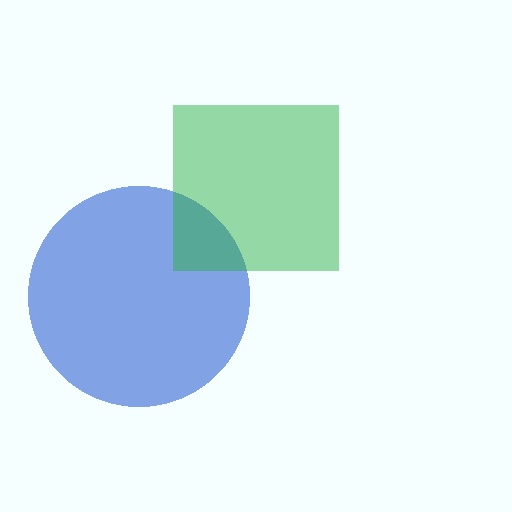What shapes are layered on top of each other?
The layered shapes are: a blue circle, a green square.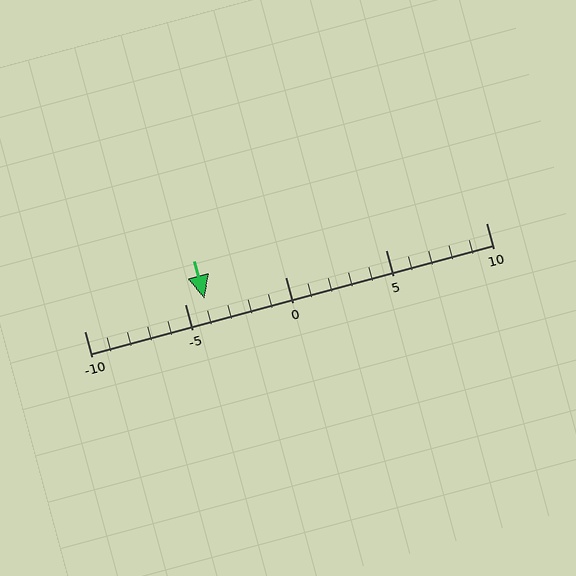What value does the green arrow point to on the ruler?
The green arrow points to approximately -4.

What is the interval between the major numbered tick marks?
The major tick marks are spaced 5 units apart.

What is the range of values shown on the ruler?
The ruler shows values from -10 to 10.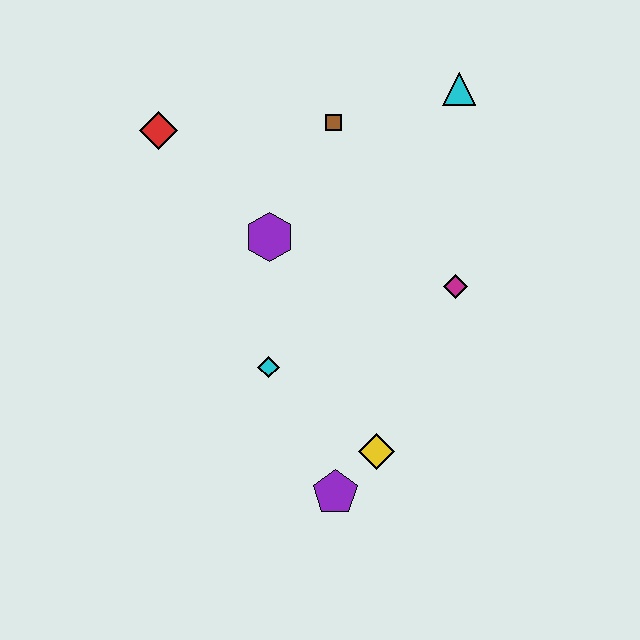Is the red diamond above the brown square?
No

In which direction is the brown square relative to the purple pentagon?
The brown square is above the purple pentagon.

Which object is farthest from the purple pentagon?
The cyan triangle is farthest from the purple pentagon.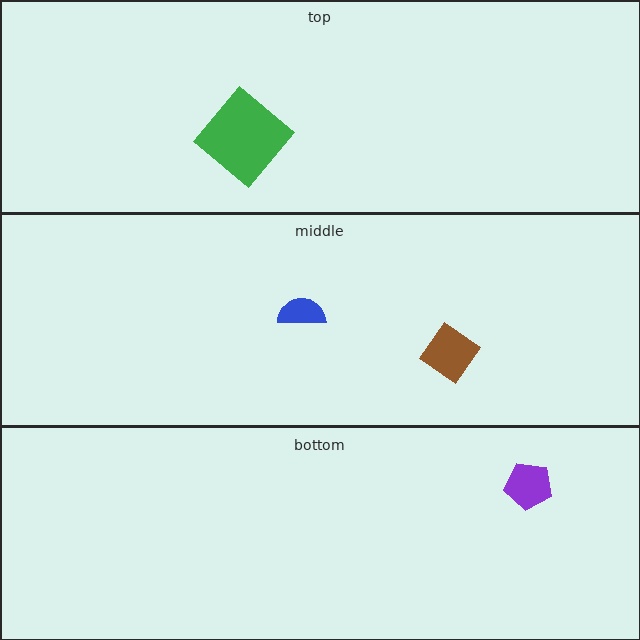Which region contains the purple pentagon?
The bottom region.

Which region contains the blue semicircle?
The middle region.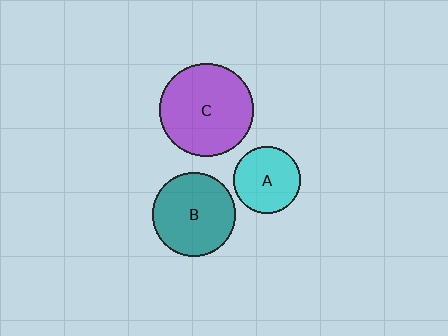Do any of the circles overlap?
No, none of the circles overlap.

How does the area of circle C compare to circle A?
Approximately 1.9 times.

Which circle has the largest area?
Circle C (purple).